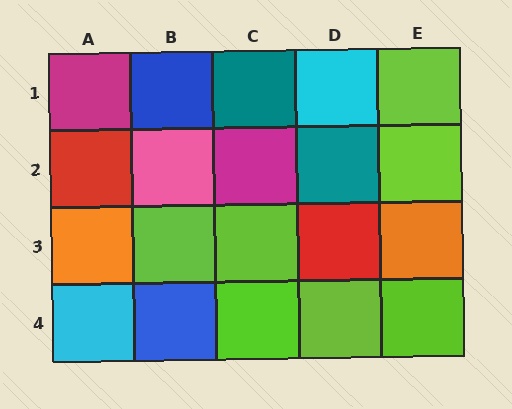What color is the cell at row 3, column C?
Lime.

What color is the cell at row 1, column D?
Cyan.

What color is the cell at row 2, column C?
Magenta.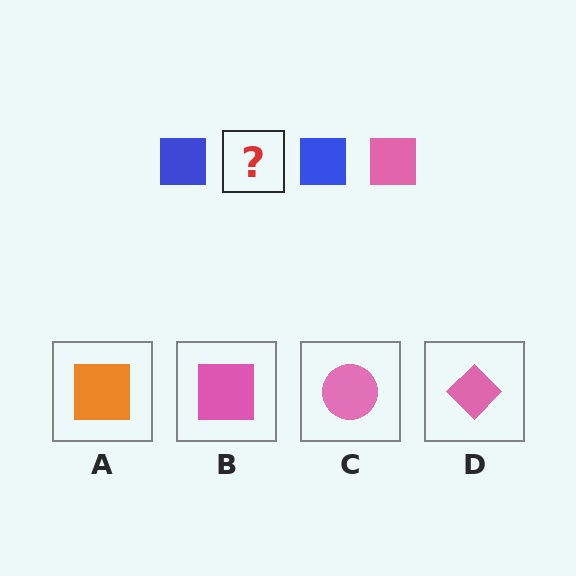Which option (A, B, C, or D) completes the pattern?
B.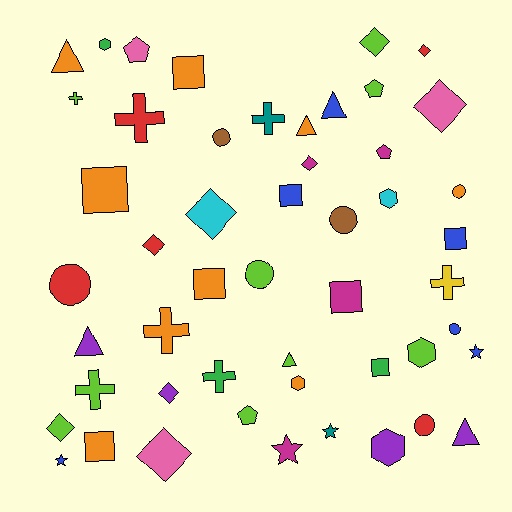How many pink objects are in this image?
There are 3 pink objects.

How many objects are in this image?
There are 50 objects.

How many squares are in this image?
There are 8 squares.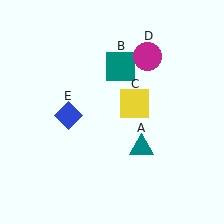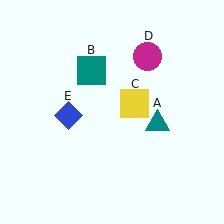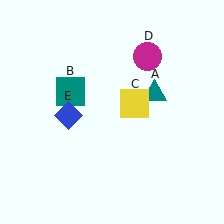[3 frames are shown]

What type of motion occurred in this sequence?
The teal triangle (object A), teal square (object B) rotated counterclockwise around the center of the scene.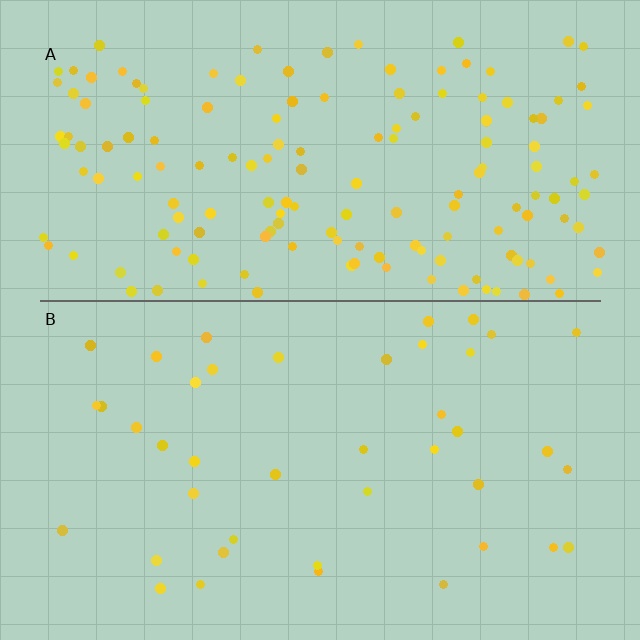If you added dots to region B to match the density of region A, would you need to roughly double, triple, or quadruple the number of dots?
Approximately quadruple.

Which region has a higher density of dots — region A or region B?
A (the top).